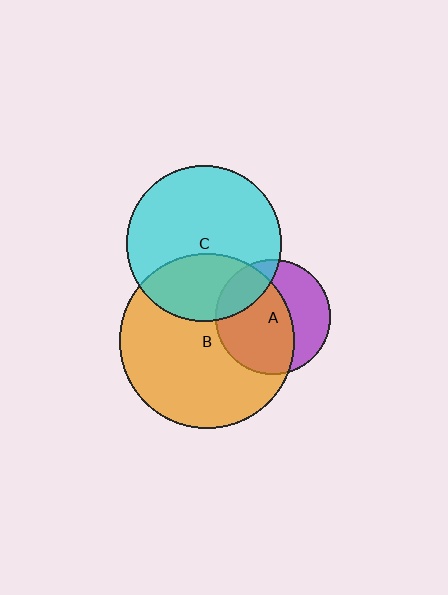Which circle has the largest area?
Circle B (orange).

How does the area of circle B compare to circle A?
Approximately 2.3 times.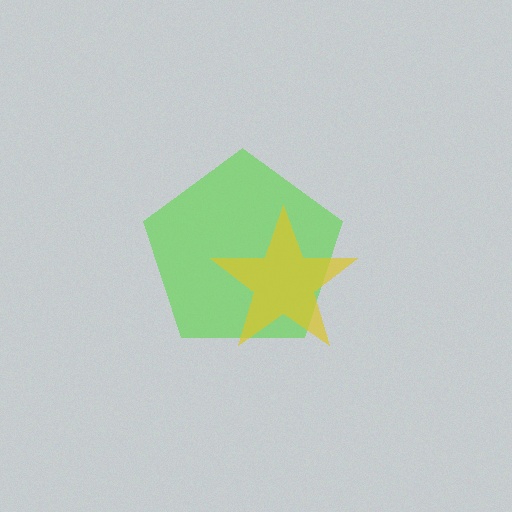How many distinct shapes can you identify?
There are 2 distinct shapes: a lime pentagon, a yellow star.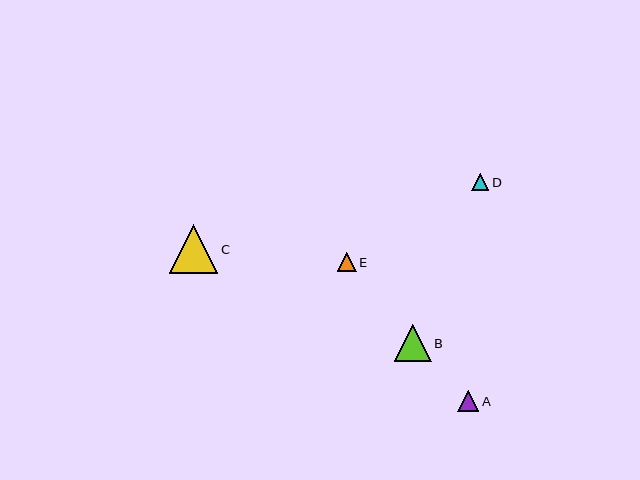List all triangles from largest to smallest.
From largest to smallest: C, B, A, E, D.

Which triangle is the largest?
Triangle C is the largest with a size of approximately 49 pixels.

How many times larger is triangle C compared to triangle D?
Triangle C is approximately 2.9 times the size of triangle D.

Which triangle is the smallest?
Triangle D is the smallest with a size of approximately 17 pixels.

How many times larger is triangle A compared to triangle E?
Triangle A is approximately 1.1 times the size of triangle E.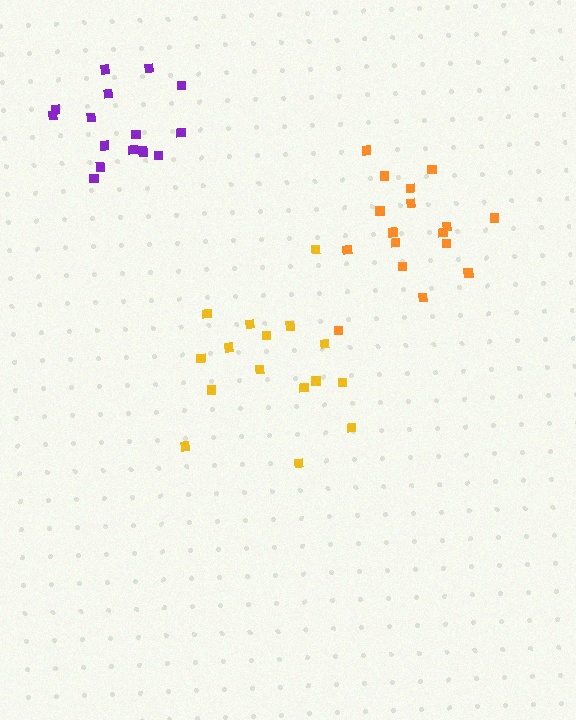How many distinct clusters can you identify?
There are 3 distinct clusters.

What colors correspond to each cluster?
The clusters are colored: purple, orange, yellow.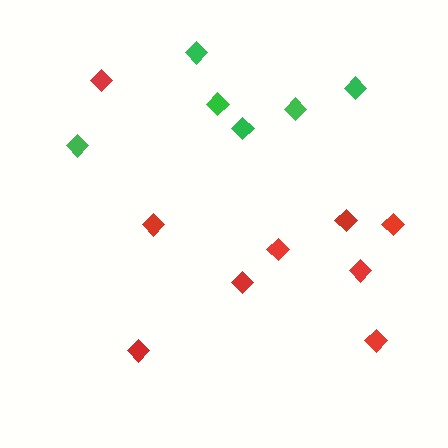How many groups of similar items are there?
There are 2 groups: one group of green diamonds (6) and one group of red diamonds (9).